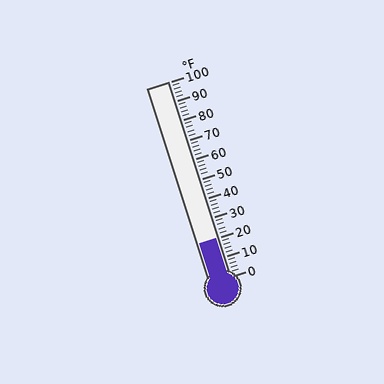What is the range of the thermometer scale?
The thermometer scale ranges from 0°F to 100°F.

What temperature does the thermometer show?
The thermometer shows approximately 20°F.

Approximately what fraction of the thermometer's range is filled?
The thermometer is filled to approximately 20% of its range.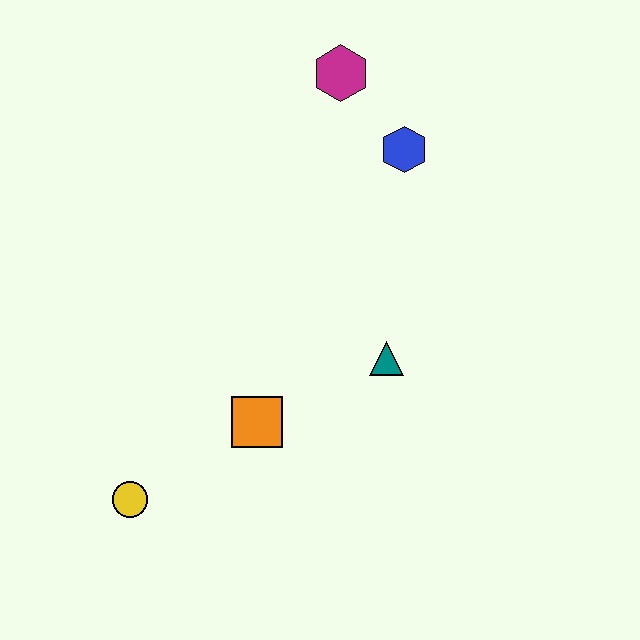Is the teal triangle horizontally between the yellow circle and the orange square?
No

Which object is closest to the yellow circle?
The orange square is closest to the yellow circle.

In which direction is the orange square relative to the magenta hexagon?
The orange square is below the magenta hexagon.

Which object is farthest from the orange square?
The magenta hexagon is farthest from the orange square.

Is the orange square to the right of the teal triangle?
No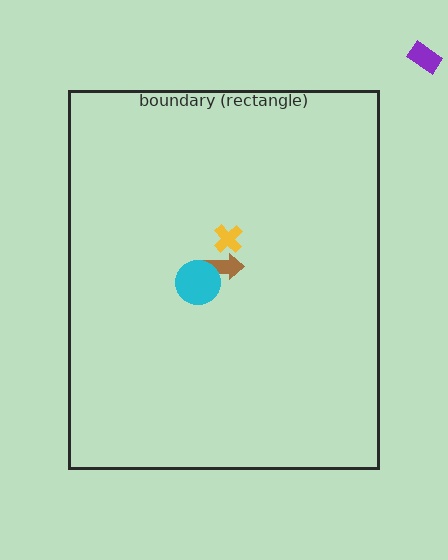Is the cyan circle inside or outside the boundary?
Inside.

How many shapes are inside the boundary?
3 inside, 1 outside.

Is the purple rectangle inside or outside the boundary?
Outside.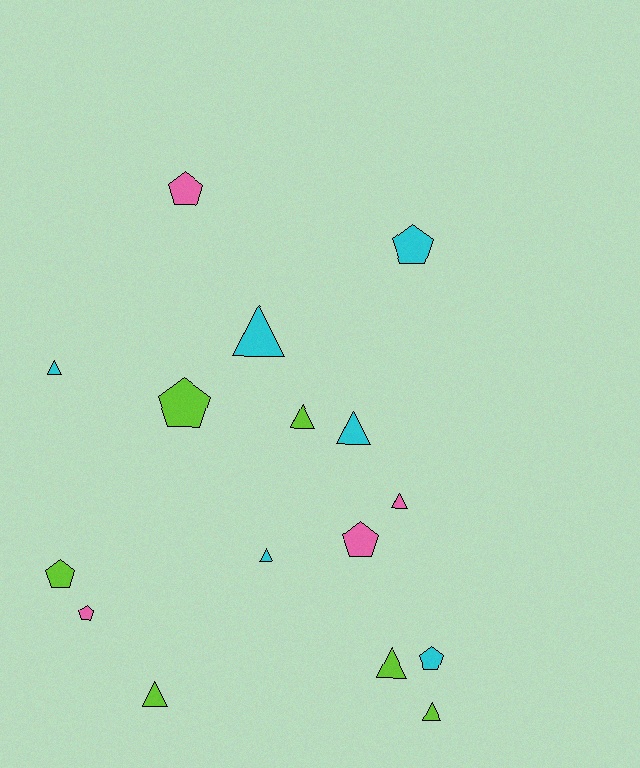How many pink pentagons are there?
There are 3 pink pentagons.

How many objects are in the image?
There are 16 objects.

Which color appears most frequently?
Lime, with 6 objects.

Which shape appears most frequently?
Triangle, with 9 objects.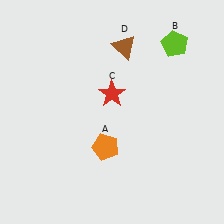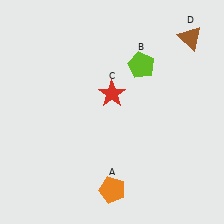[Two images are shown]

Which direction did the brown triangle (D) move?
The brown triangle (D) moved right.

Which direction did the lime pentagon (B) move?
The lime pentagon (B) moved left.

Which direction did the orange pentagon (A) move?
The orange pentagon (A) moved down.